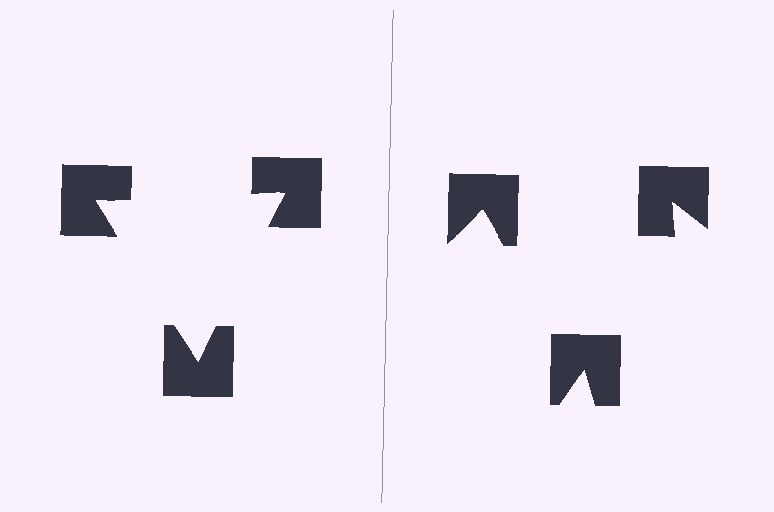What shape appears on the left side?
An illusory triangle.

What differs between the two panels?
The notched squares are positioned identically on both sides; only the wedge orientations differ. On the left they align to a triangle; on the right they are misaligned.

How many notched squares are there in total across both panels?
6 — 3 on each side.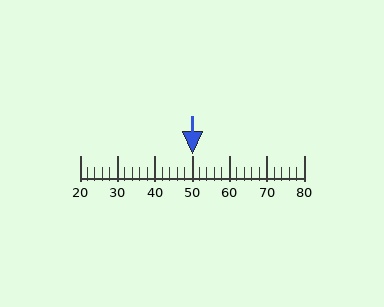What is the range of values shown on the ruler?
The ruler shows values from 20 to 80.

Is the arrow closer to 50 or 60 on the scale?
The arrow is closer to 50.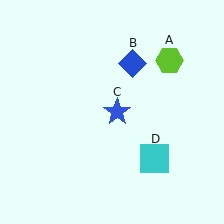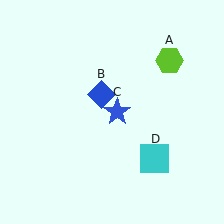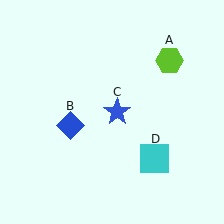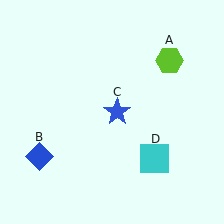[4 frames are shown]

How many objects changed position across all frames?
1 object changed position: blue diamond (object B).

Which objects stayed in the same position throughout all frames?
Lime hexagon (object A) and blue star (object C) and cyan square (object D) remained stationary.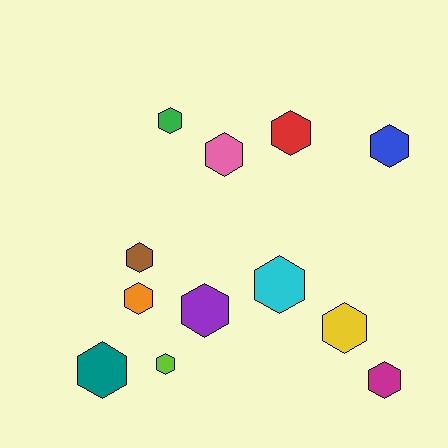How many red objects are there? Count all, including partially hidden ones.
There is 1 red object.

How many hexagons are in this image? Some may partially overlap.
There are 12 hexagons.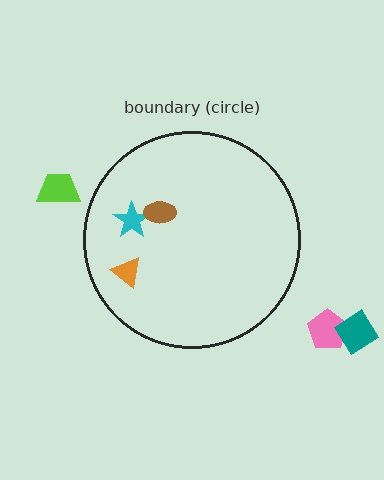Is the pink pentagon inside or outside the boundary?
Outside.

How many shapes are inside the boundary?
3 inside, 3 outside.